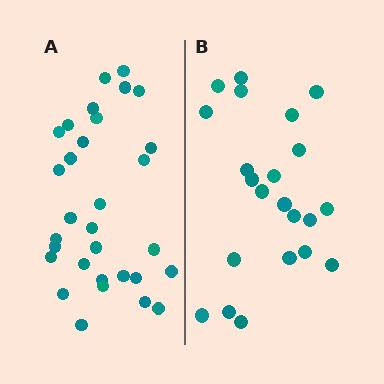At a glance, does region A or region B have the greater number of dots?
Region A (the left region) has more dots.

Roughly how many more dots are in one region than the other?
Region A has roughly 8 or so more dots than region B.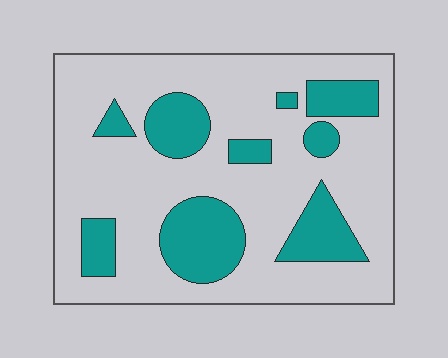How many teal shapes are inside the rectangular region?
9.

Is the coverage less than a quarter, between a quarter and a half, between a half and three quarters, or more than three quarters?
Between a quarter and a half.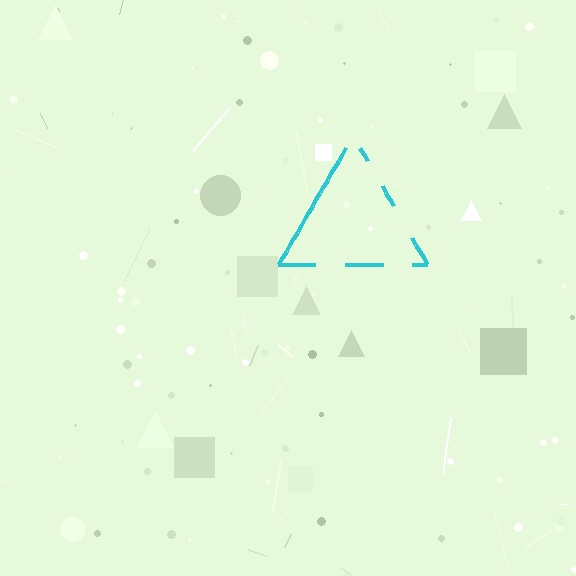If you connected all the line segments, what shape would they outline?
They would outline a triangle.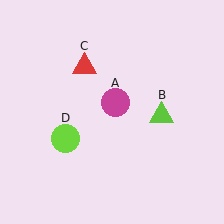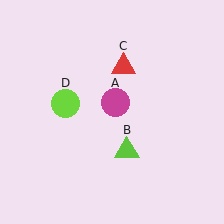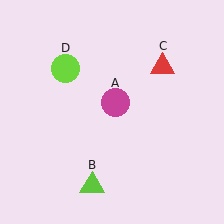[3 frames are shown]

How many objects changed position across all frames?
3 objects changed position: lime triangle (object B), red triangle (object C), lime circle (object D).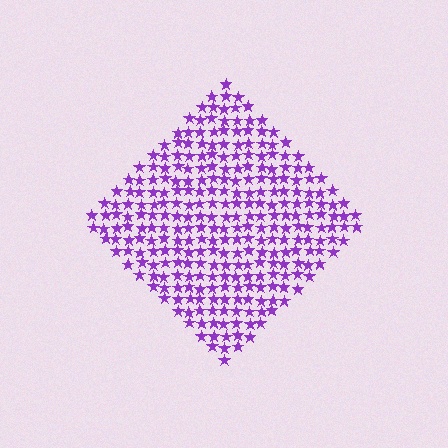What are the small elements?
The small elements are stars.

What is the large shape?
The large shape is a diamond.